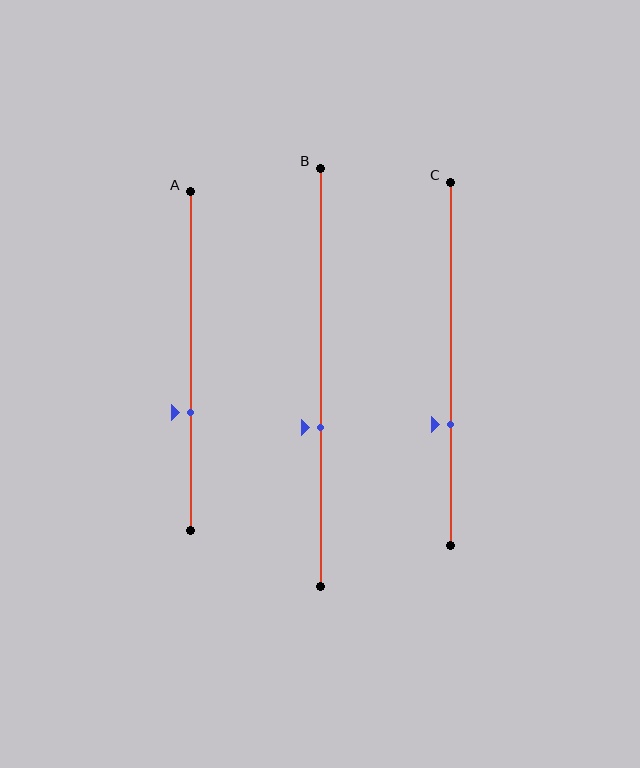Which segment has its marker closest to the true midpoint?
Segment B has its marker closest to the true midpoint.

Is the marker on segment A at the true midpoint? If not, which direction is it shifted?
No, the marker on segment A is shifted downward by about 15% of the segment length.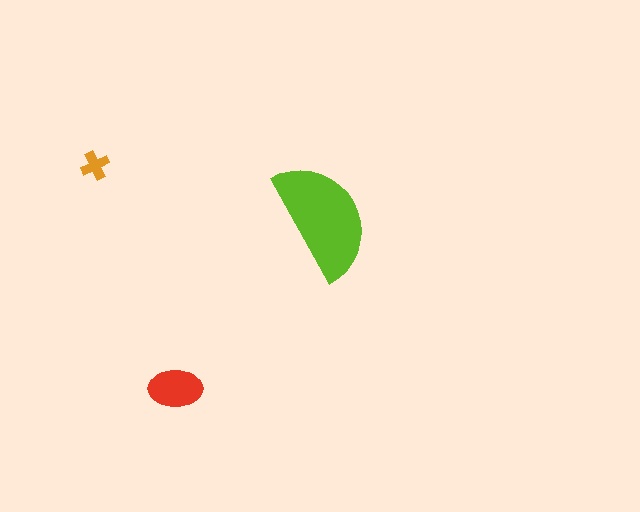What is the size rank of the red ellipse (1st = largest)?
2nd.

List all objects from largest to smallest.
The lime semicircle, the red ellipse, the orange cross.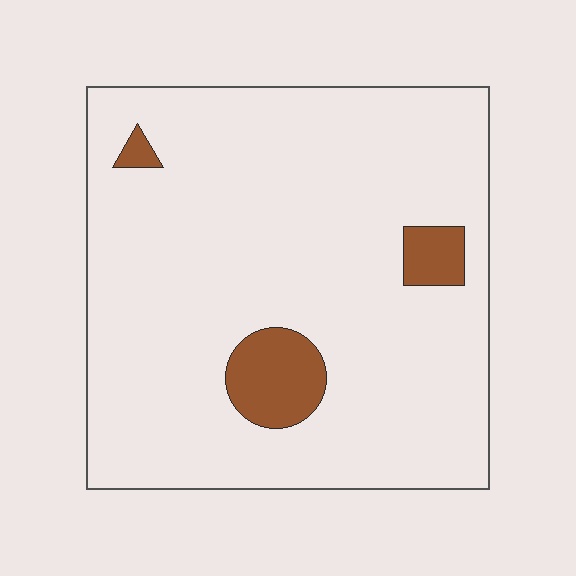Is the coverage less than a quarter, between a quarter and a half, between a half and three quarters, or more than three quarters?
Less than a quarter.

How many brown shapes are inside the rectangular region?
3.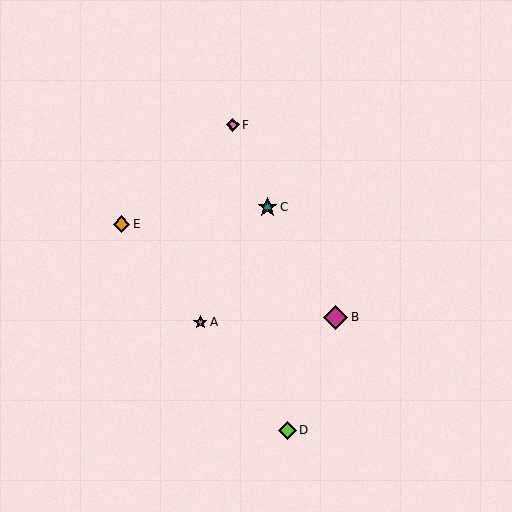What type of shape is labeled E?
Shape E is an orange diamond.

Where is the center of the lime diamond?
The center of the lime diamond is at (287, 430).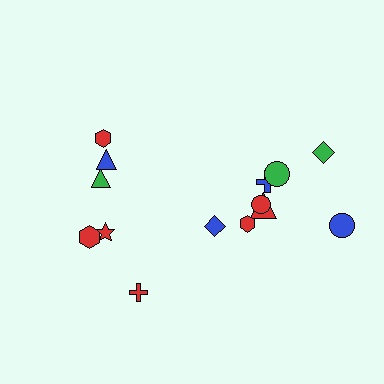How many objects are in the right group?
There are 8 objects.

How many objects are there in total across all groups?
There are 14 objects.